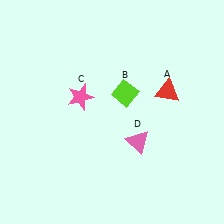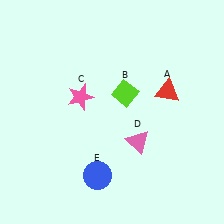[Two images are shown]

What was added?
A blue circle (E) was added in Image 2.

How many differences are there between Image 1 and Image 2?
There is 1 difference between the two images.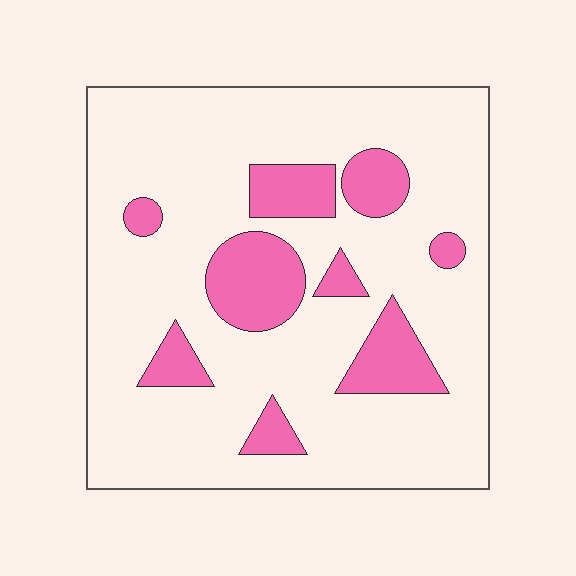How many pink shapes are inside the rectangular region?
9.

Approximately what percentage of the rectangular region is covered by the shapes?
Approximately 20%.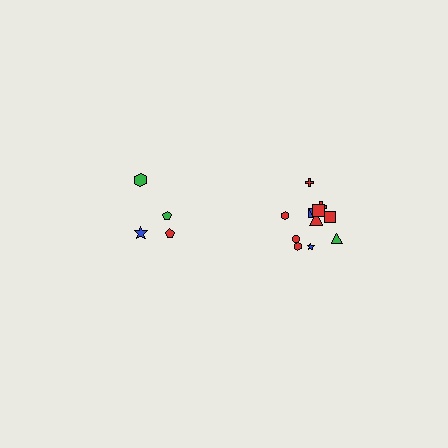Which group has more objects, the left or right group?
The right group.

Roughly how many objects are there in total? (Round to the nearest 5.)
Roughly 15 objects in total.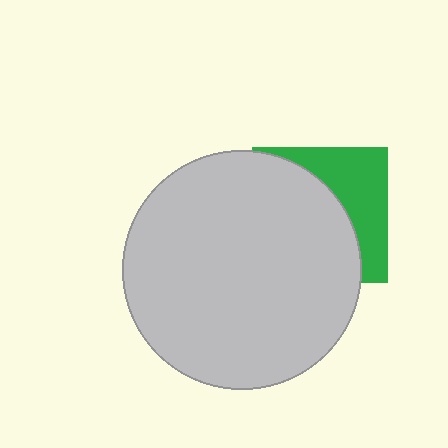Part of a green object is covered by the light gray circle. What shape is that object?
It is a square.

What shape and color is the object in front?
The object in front is a light gray circle.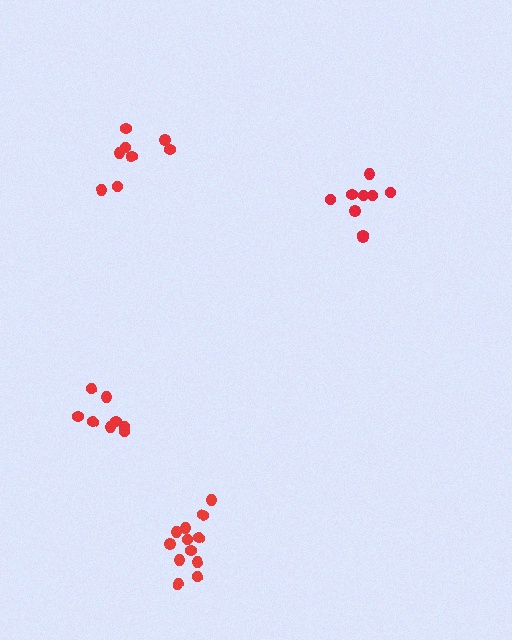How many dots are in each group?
Group 1: 8 dots, Group 2: 9 dots, Group 3: 8 dots, Group 4: 12 dots (37 total).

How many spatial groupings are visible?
There are 4 spatial groupings.